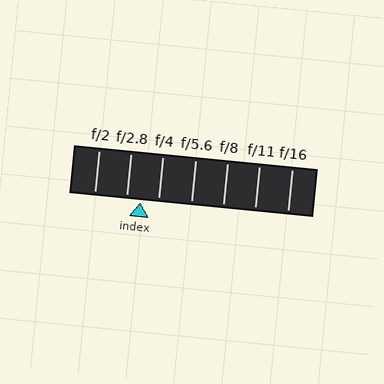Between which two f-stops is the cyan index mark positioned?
The index mark is between f/2.8 and f/4.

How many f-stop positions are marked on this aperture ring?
There are 7 f-stop positions marked.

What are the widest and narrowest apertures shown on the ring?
The widest aperture shown is f/2 and the narrowest is f/16.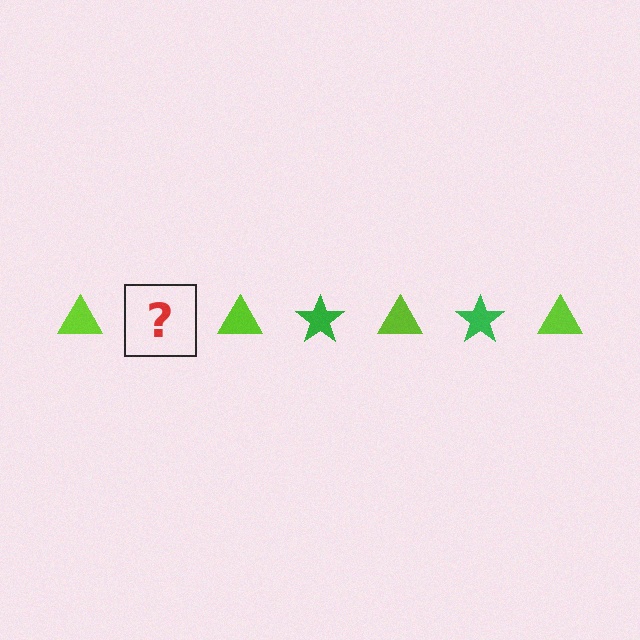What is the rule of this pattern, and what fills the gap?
The rule is that the pattern alternates between lime triangle and green star. The gap should be filled with a green star.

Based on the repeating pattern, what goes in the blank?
The blank should be a green star.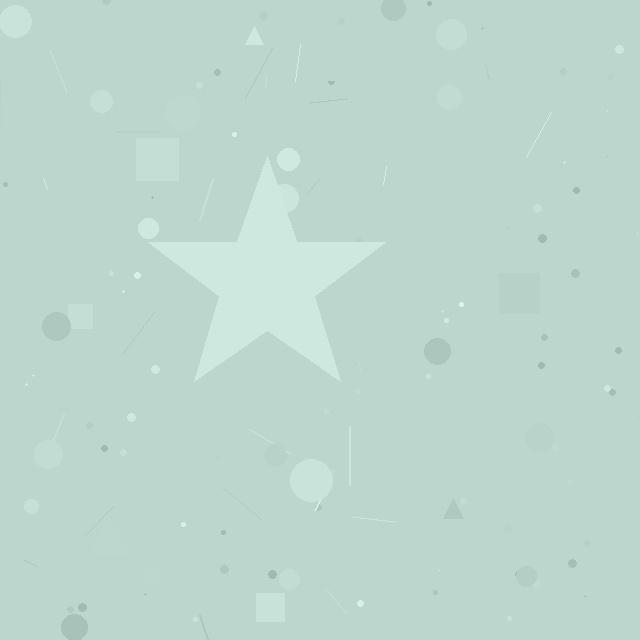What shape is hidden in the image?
A star is hidden in the image.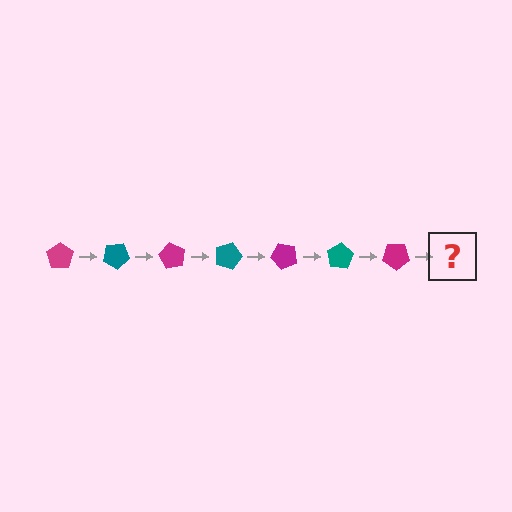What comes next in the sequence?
The next element should be a teal pentagon, rotated 210 degrees from the start.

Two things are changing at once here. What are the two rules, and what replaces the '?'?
The two rules are that it rotates 30 degrees each step and the color cycles through magenta and teal. The '?' should be a teal pentagon, rotated 210 degrees from the start.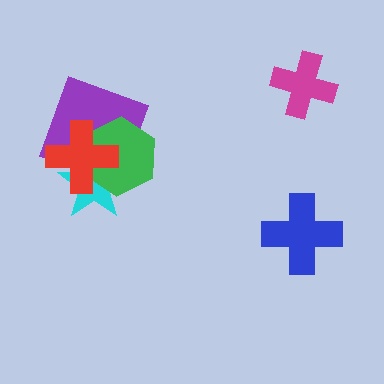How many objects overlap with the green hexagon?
3 objects overlap with the green hexagon.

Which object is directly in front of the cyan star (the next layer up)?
The purple square is directly in front of the cyan star.